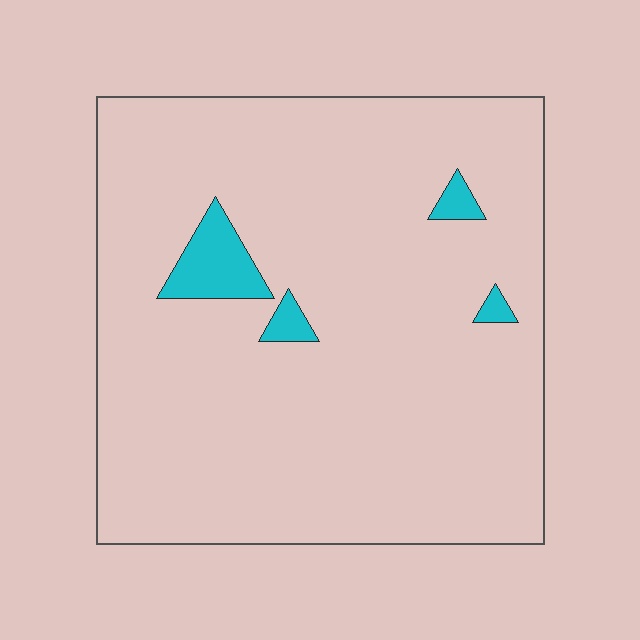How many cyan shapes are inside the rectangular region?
4.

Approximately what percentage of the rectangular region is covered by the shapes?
Approximately 5%.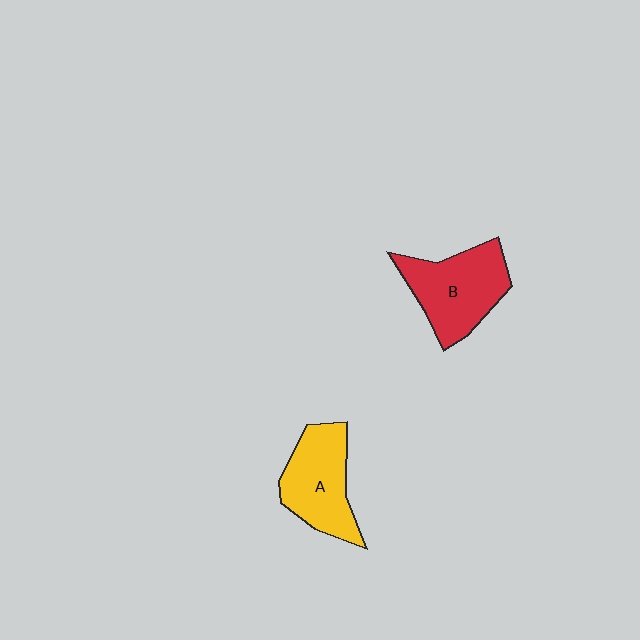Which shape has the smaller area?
Shape A (yellow).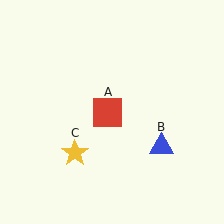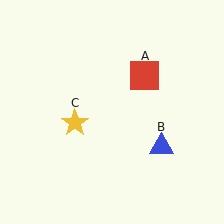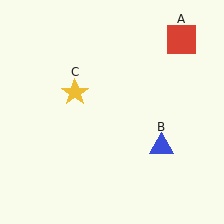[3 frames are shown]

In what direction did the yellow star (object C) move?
The yellow star (object C) moved up.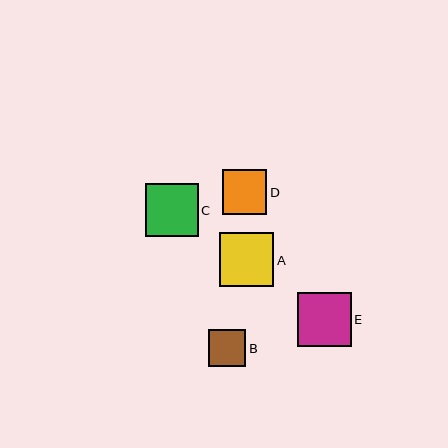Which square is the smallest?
Square B is the smallest with a size of approximately 37 pixels.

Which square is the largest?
Square A is the largest with a size of approximately 54 pixels.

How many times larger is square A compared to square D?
Square A is approximately 1.2 times the size of square D.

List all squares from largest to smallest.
From largest to smallest: A, E, C, D, B.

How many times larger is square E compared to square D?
Square E is approximately 1.2 times the size of square D.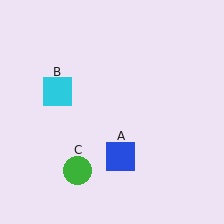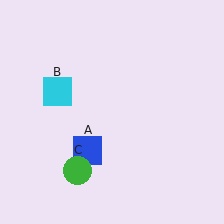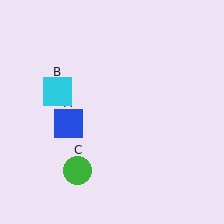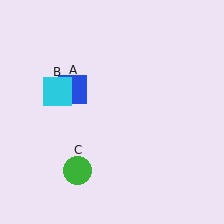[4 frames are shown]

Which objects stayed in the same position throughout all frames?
Cyan square (object B) and green circle (object C) remained stationary.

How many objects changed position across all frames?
1 object changed position: blue square (object A).